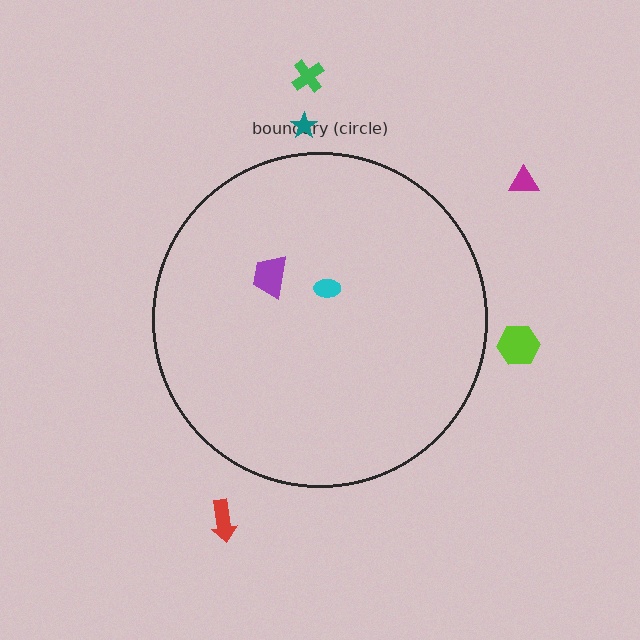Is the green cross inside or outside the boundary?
Outside.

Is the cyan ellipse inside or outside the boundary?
Inside.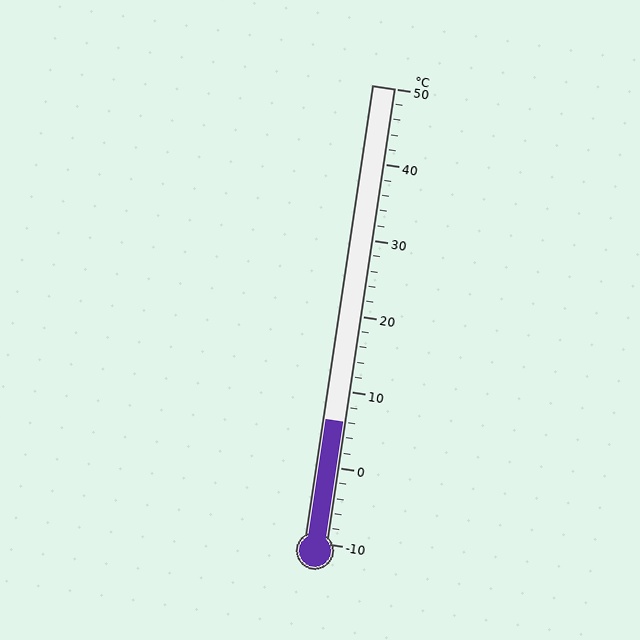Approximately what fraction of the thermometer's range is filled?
The thermometer is filled to approximately 25% of its range.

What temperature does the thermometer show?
The thermometer shows approximately 6°C.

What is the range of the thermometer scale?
The thermometer scale ranges from -10°C to 50°C.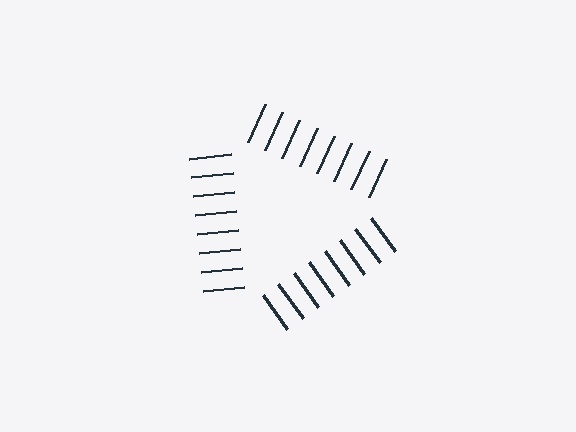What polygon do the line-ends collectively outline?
An illusory triangle — the line segments terminate on its edges but no continuous stroke is drawn.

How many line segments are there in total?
24 — 8 along each of the 3 edges.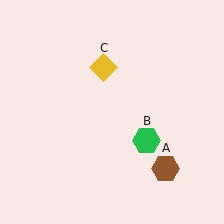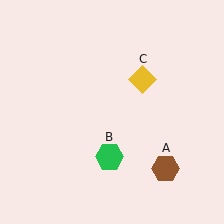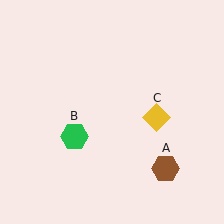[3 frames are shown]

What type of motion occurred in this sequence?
The green hexagon (object B), yellow diamond (object C) rotated clockwise around the center of the scene.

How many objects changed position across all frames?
2 objects changed position: green hexagon (object B), yellow diamond (object C).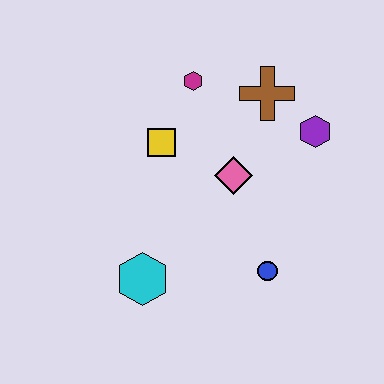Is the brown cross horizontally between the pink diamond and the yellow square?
No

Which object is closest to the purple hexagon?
The brown cross is closest to the purple hexagon.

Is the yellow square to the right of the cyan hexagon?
Yes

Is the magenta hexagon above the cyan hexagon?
Yes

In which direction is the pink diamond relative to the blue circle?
The pink diamond is above the blue circle.